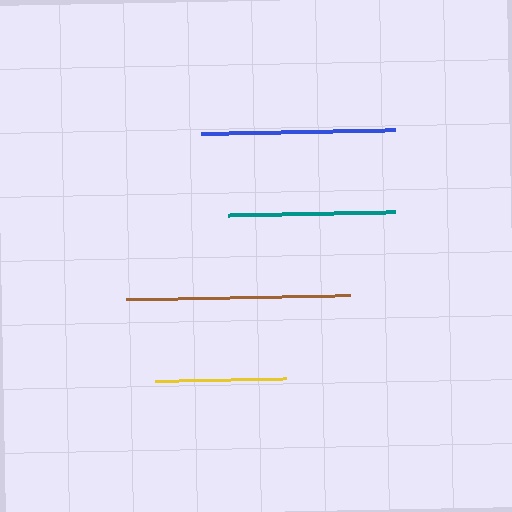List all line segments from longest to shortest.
From longest to shortest: brown, blue, teal, yellow.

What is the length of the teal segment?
The teal segment is approximately 166 pixels long.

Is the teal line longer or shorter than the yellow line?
The teal line is longer than the yellow line.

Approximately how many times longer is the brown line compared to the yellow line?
The brown line is approximately 1.7 times the length of the yellow line.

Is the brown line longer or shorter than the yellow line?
The brown line is longer than the yellow line.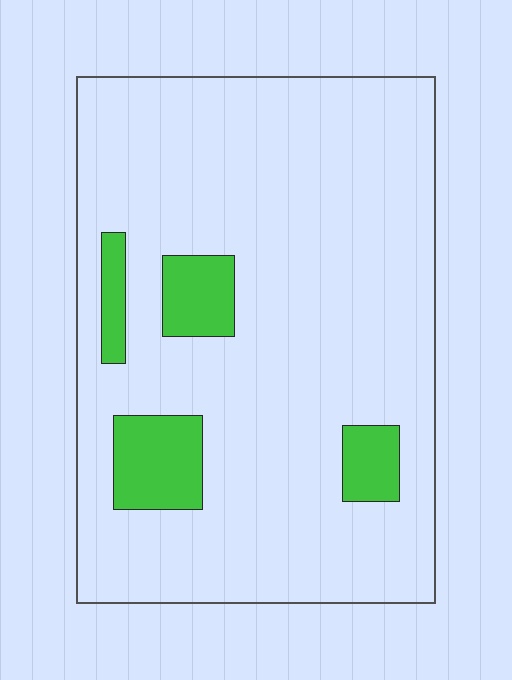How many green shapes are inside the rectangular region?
4.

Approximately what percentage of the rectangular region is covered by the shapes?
Approximately 10%.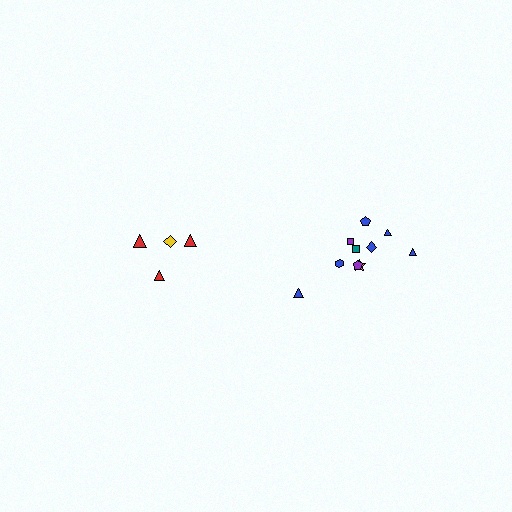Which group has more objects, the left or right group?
The right group.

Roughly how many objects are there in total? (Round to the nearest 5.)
Roughly 15 objects in total.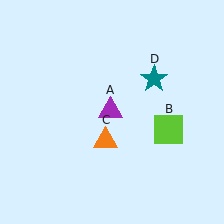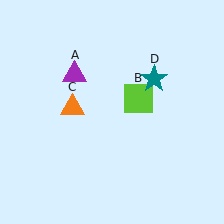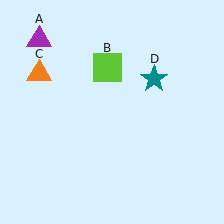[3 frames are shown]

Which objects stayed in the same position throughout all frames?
Teal star (object D) remained stationary.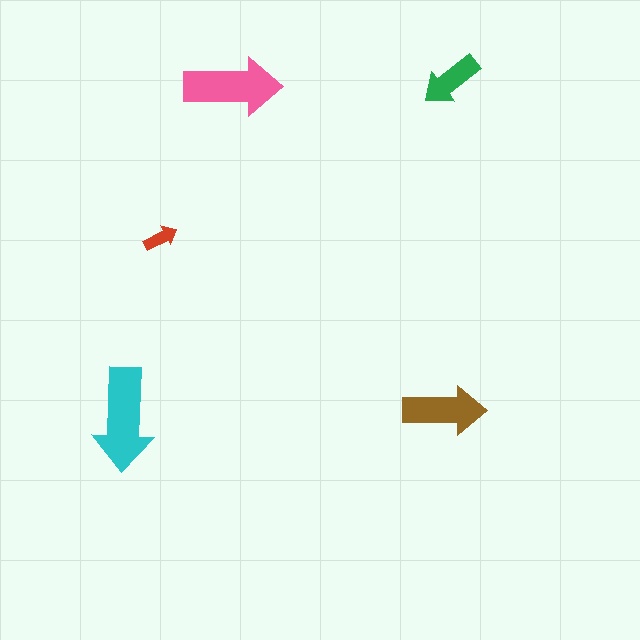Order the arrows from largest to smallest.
the cyan one, the pink one, the brown one, the green one, the red one.